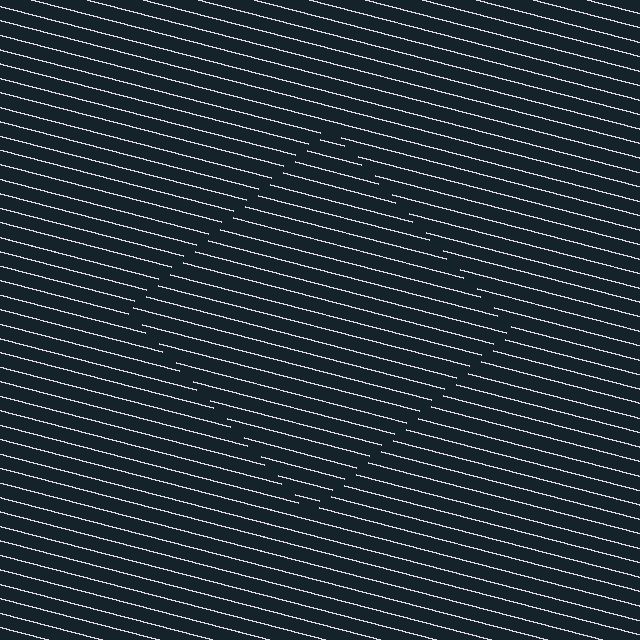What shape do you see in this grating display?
An illusory square. The interior of the shape contains the same grating, shifted by half a period — the contour is defined by the phase discontinuity where line-ends from the inner and outer gratings abut.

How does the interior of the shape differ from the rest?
The interior of the shape contains the same grating, shifted by half a period — the contour is defined by the phase discontinuity where line-ends from the inner and outer gratings abut.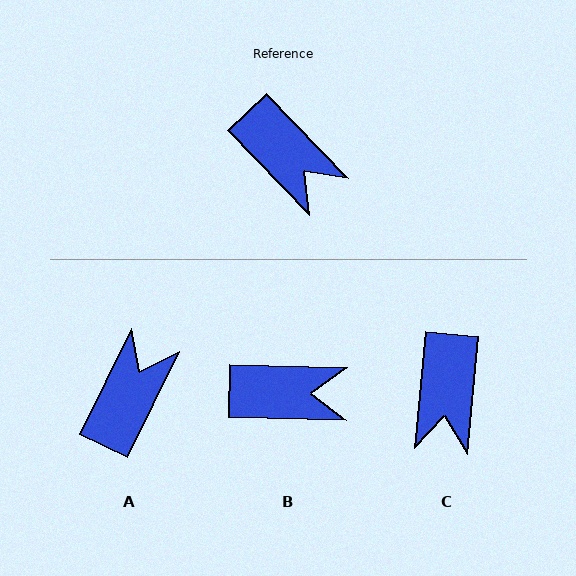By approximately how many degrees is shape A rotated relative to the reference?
Approximately 110 degrees counter-clockwise.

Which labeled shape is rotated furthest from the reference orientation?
A, about 110 degrees away.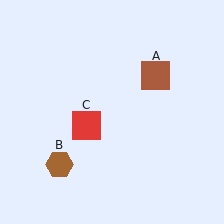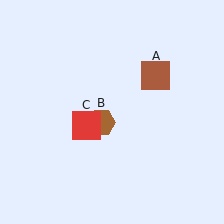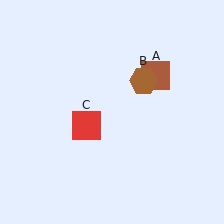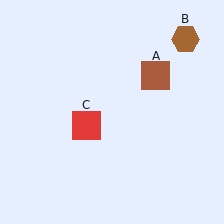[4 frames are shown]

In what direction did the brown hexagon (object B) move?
The brown hexagon (object B) moved up and to the right.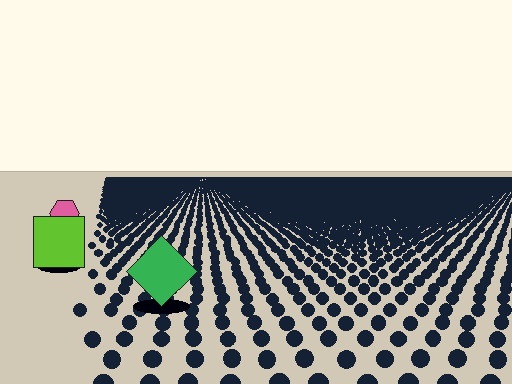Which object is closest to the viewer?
The green diamond is closest. The texture marks near it are larger and more spread out.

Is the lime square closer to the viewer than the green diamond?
No. The green diamond is closer — you can tell from the texture gradient: the ground texture is coarser near it.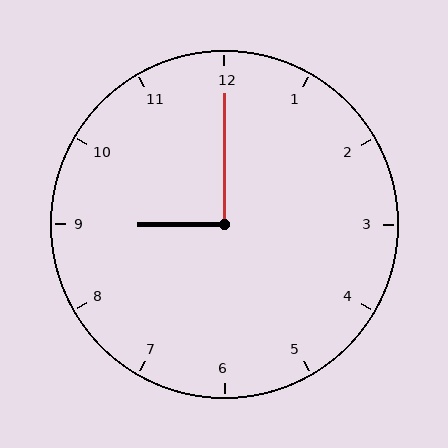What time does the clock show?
9:00.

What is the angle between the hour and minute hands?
Approximately 90 degrees.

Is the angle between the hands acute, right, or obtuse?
It is right.